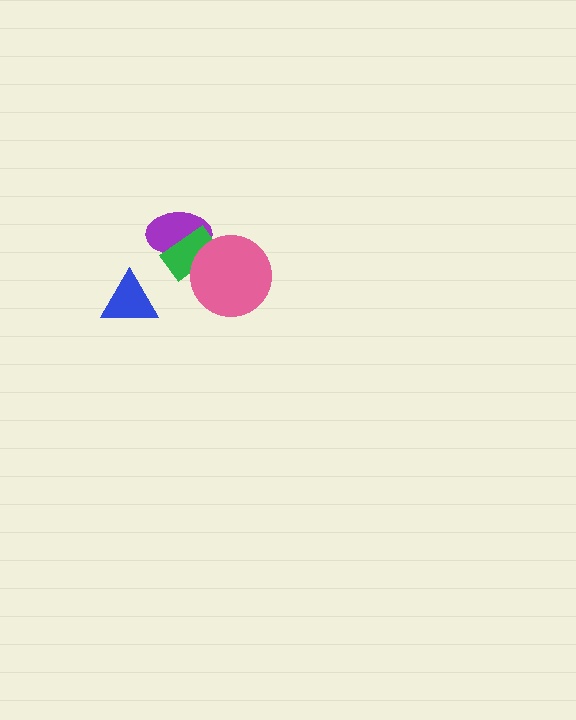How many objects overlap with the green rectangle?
2 objects overlap with the green rectangle.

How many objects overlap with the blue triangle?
0 objects overlap with the blue triangle.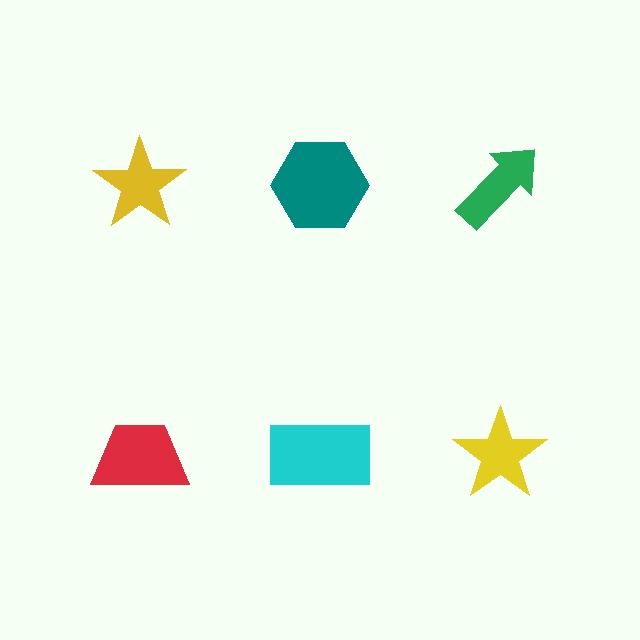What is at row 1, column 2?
A teal hexagon.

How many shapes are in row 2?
3 shapes.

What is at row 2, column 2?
A cyan rectangle.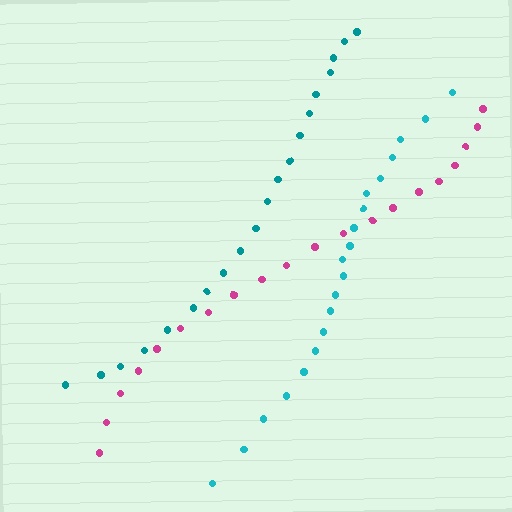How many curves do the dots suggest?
There are 3 distinct paths.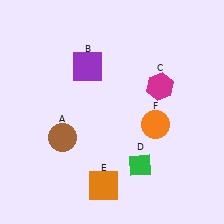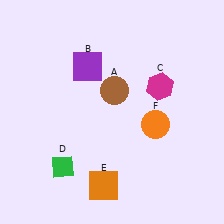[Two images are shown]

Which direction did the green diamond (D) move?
The green diamond (D) moved left.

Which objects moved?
The objects that moved are: the brown circle (A), the green diamond (D).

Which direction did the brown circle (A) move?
The brown circle (A) moved right.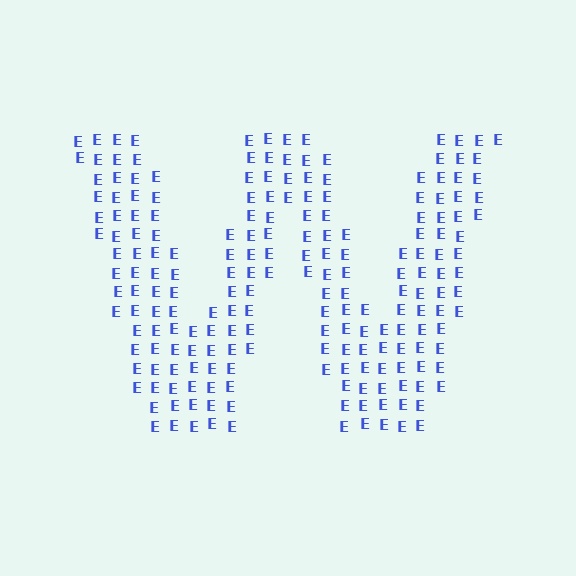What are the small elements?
The small elements are letter E's.